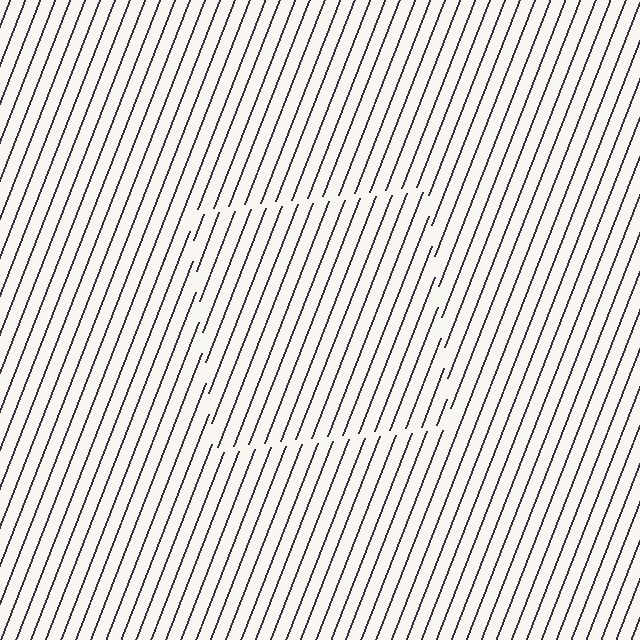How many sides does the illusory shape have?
4 sides — the line-ends trace a square.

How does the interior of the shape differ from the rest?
The interior of the shape contains the same grating, shifted by half a period — the contour is defined by the phase discontinuity where line-ends from the inner and outer gratings abut.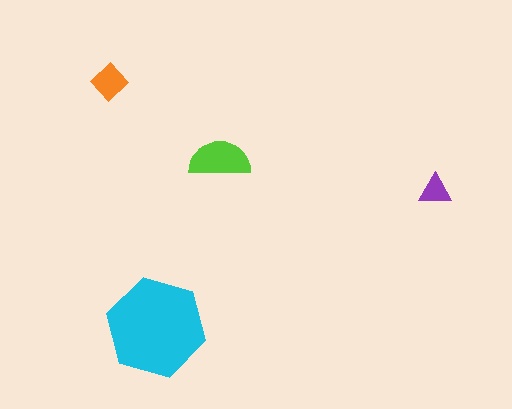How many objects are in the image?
There are 4 objects in the image.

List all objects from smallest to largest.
The purple triangle, the orange diamond, the lime semicircle, the cyan hexagon.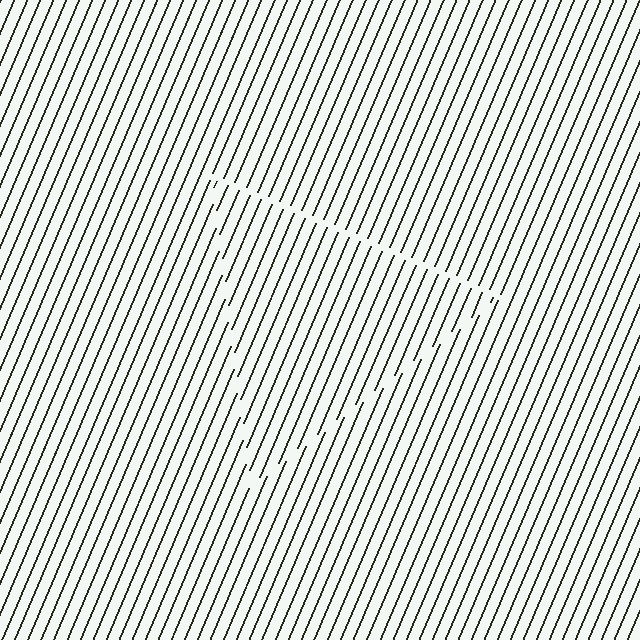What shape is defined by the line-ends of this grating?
An illusory triangle. The interior of the shape contains the same grating, shifted by half a period — the contour is defined by the phase discontinuity where line-ends from the inner and outer gratings abut.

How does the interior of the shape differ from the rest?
The interior of the shape contains the same grating, shifted by half a period — the contour is defined by the phase discontinuity where line-ends from the inner and outer gratings abut.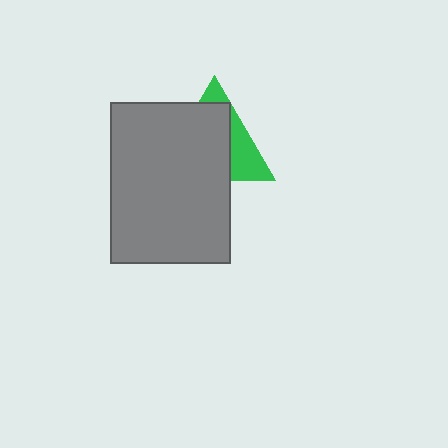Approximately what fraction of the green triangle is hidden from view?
Roughly 67% of the green triangle is hidden behind the gray rectangle.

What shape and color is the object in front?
The object in front is a gray rectangle.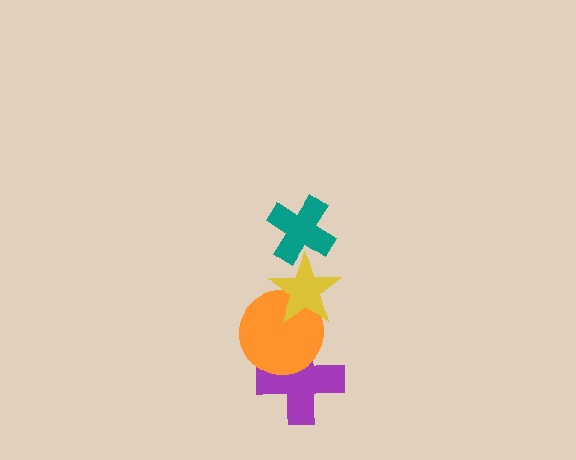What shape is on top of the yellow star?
The teal cross is on top of the yellow star.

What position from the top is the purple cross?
The purple cross is 4th from the top.